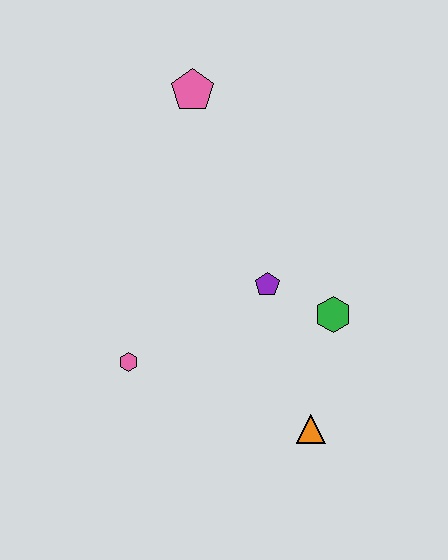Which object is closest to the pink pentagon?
The purple pentagon is closest to the pink pentagon.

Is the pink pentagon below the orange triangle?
No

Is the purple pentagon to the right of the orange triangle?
No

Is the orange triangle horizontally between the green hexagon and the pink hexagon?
Yes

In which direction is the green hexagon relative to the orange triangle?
The green hexagon is above the orange triangle.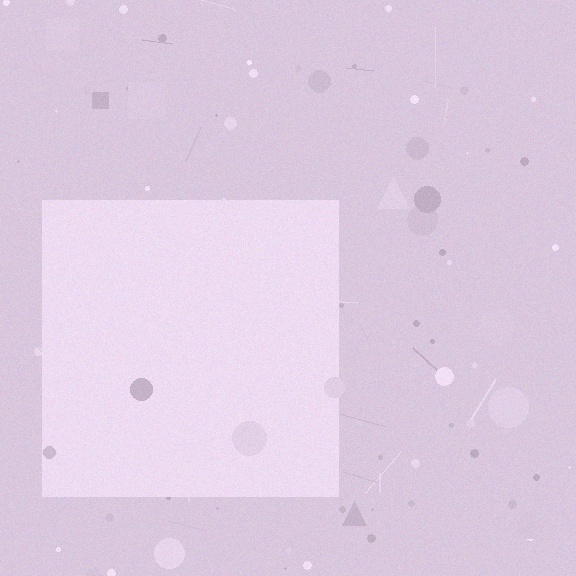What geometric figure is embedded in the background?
A square is embedded in the background.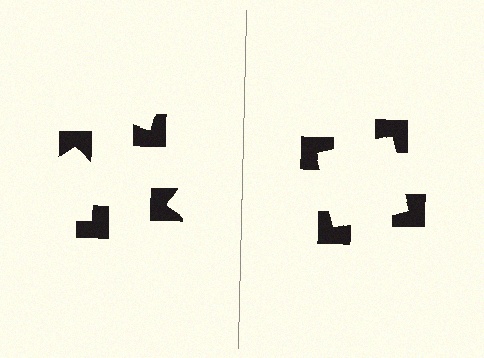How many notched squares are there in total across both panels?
8 — 4 on each side.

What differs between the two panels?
The notched squares are positioned identically on both sides; only the wedge orientations differ. On the right they align to a square; on the left they are misaligned.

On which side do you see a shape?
An illusory square appears on the right side. On the left side the wedge cuts are rotated, so no coherent shape forms.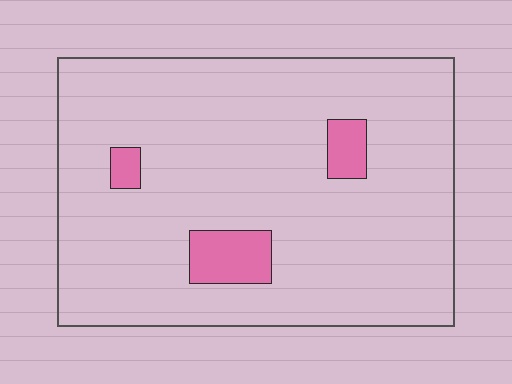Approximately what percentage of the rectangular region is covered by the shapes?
Approximately 10%.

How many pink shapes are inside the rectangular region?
3.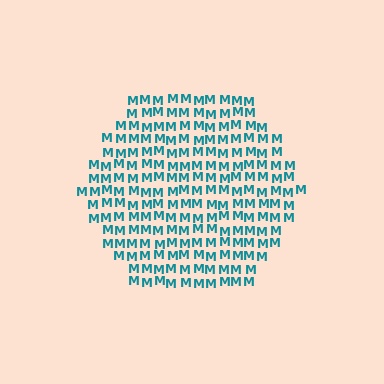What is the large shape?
The large shape is a hexagon.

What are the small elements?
The small elements are letter M's.